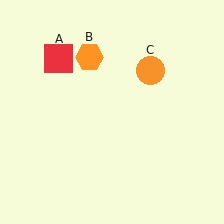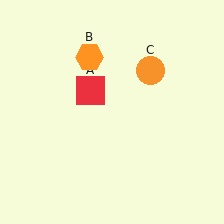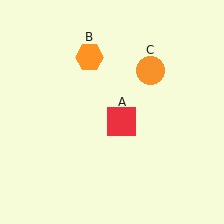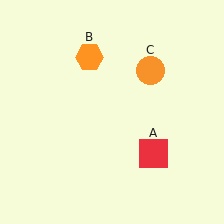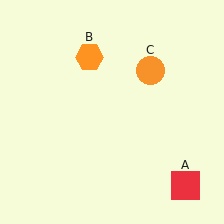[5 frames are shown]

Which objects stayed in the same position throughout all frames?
Orange hexagon (object B) and orange circle (object C) remained stationary.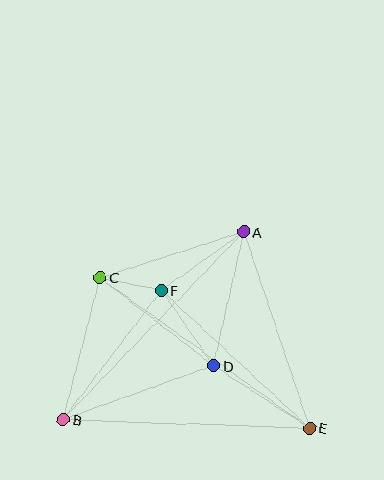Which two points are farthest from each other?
Points A and B are farthest from each other.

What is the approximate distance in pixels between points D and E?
The distance between D and E is approximately 115 pixels.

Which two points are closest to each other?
Points C and F are closest to each other.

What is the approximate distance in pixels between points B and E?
The distance between B and E is approximately 247 pixels.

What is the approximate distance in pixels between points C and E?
The distance between C and E is approximately 258 pixels.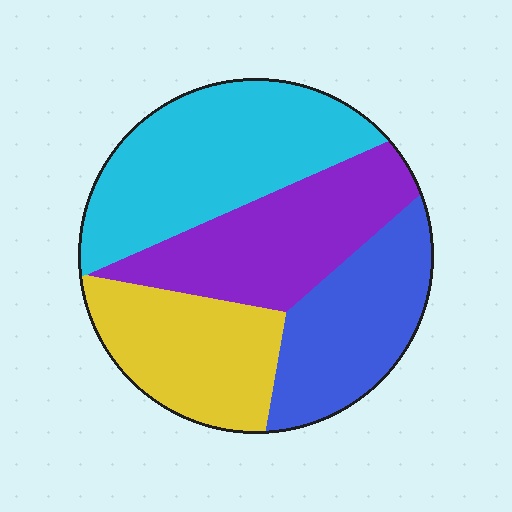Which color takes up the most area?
Cyan, at roughly 30%.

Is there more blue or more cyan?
Cyan.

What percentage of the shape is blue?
Blue covers about 20% of the shape.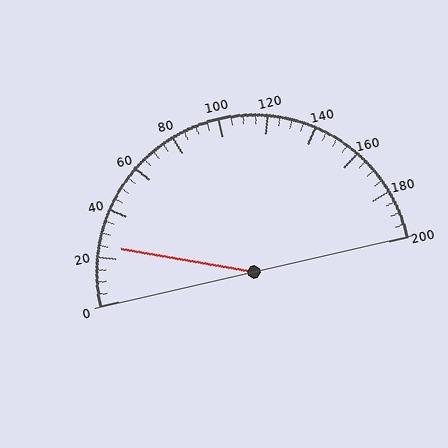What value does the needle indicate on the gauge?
The needle indicates approximately 25.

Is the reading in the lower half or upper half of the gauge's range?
The reading is in the lower half of the range (0 to 200).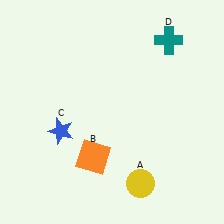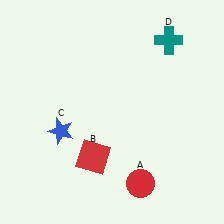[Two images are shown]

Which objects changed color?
A changed from yellow to red. B changed from orange to red.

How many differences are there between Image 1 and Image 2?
There are 2 differences between the two images.